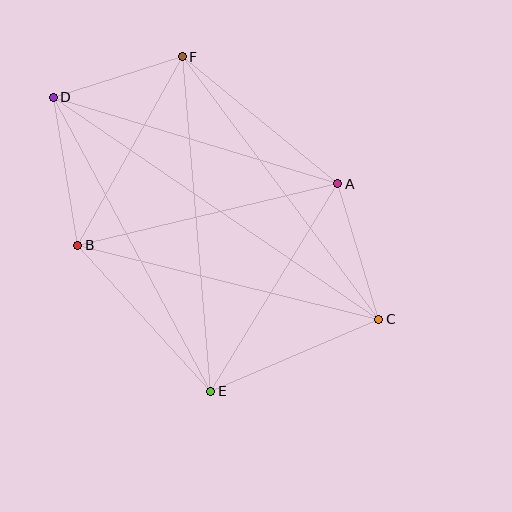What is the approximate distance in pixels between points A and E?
The distance between A and E is approximately 243 pixels.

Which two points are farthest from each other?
Points C and D are farthest from each other.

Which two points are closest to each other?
Points D and F are closest to each other.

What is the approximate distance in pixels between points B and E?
The distance between B and E is approximately 197 pixels.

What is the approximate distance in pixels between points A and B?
The distance between A and B is approximately 267 pixels.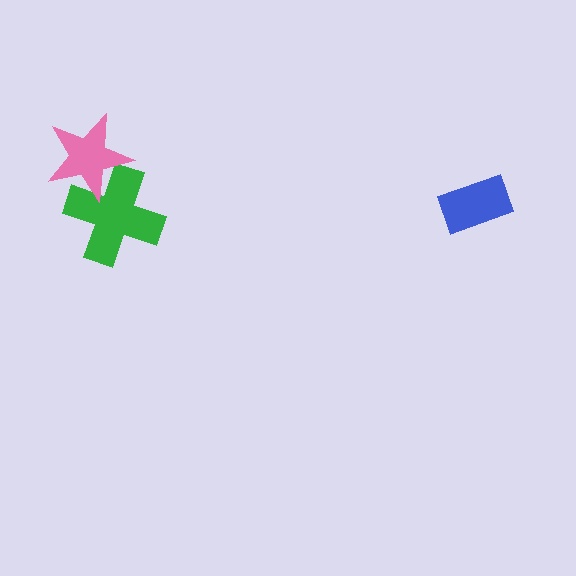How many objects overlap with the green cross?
1 object overlaps with the green cross.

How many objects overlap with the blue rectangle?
0 objects overlap with the blue rectangle.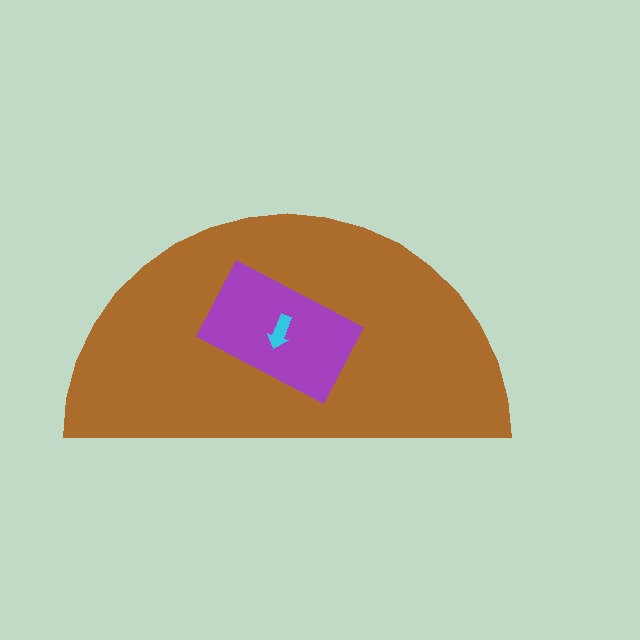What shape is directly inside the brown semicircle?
The purple rectangle.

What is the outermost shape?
The brown semicircle.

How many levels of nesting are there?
3.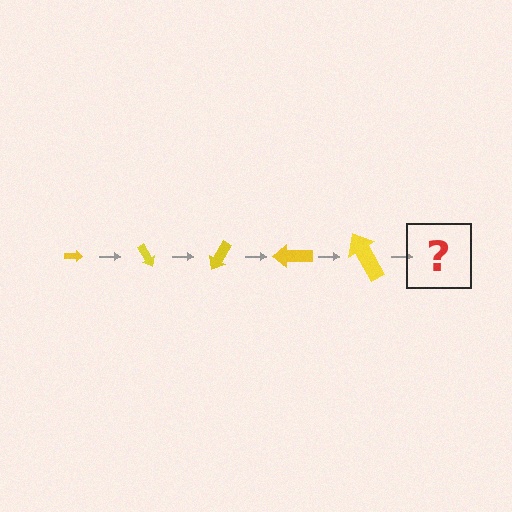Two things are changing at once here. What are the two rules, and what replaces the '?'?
The two rules are that the arrow grows larger each step and it rotates 60 degrees each step. The '?' should be an arrow, larger than the previous one and rotated 300 degrees from the start.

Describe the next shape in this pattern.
It should be an arrow, larger than the previous one and rotated 300 degrees from the start.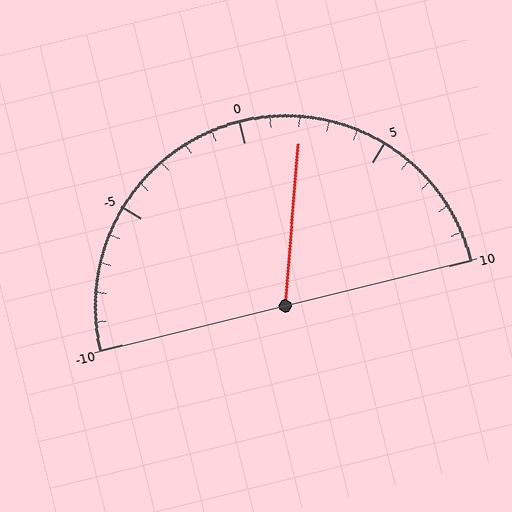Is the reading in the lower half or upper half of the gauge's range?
The reading is in the upper half of the range (-10 to 10).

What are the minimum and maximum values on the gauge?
The gauge ranges from -10 to 10.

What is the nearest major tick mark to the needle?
The nearest major tick mark is 0.